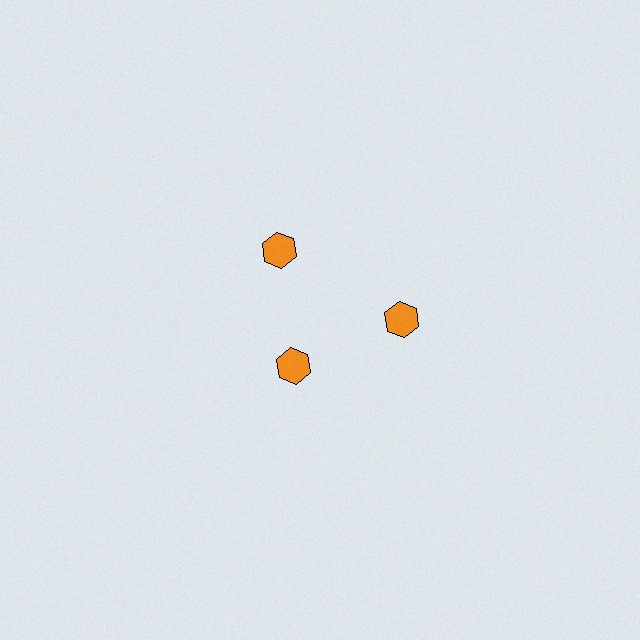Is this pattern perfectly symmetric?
No. The 3 orange hexagons are arranged in a ring, but one element near the 7 o'clock position is pulled inward toward the center, breaking the 3-fold rotational symmetry.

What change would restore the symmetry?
The symmetry would be restored by moving it outward, back onto the ring so that all 3 hexagons sit at equal angles and equal distance from the center.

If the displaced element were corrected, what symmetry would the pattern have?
It would have 3-fold rotational symmetry — the pattern would map onto itself every 120 degrees.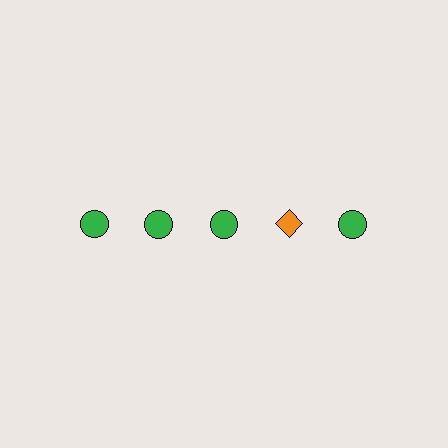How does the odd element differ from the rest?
It differs in both color (orange instead of green) and shape (diamond instead of circle).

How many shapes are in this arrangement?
There are 5 shapes arranged in a grid pattern.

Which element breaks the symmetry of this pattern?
The orange diamond in the top row, second from right column breaks the symmetry. All other shapes are green circles.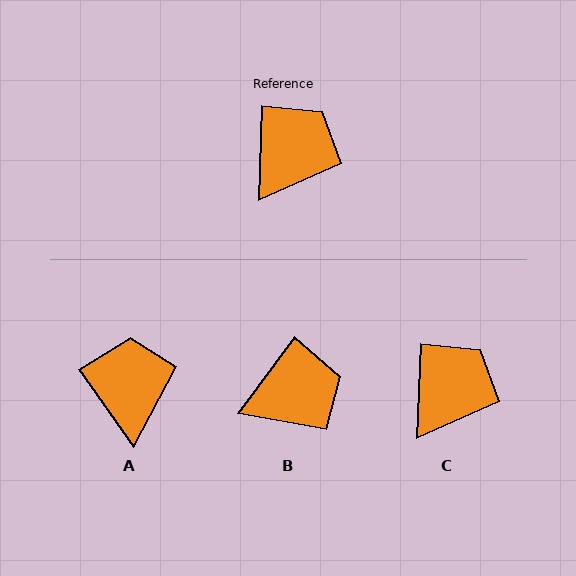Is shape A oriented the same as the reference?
No, it is off by about 38 degrees.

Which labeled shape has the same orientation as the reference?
C.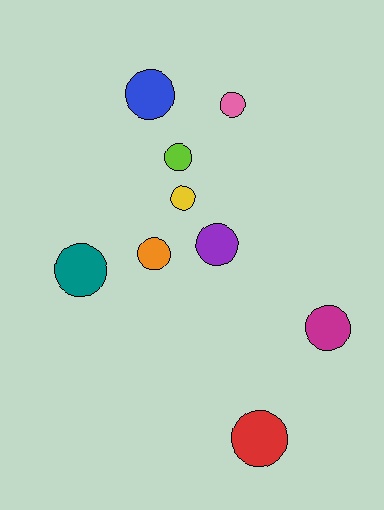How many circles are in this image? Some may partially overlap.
There are 9 circles.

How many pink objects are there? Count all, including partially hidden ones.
There is 1 pink object.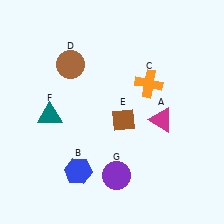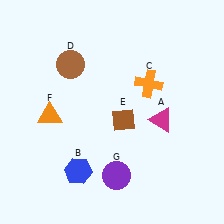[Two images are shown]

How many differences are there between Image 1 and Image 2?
There is 1 difference between the two images.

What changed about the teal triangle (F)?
In Image 1, F is teal. In Image 2, it changed to orange.